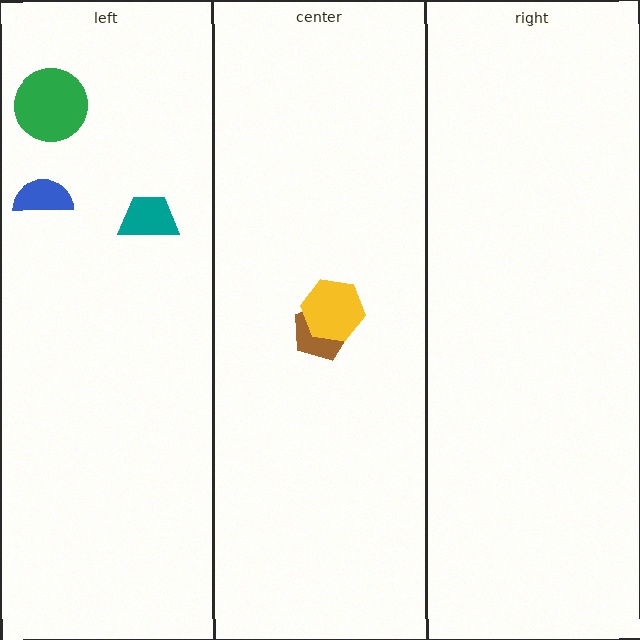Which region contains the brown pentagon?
The center region.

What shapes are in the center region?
The brown pentagon, the yellow hexagon.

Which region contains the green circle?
The left region.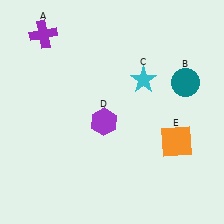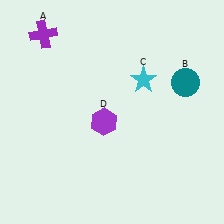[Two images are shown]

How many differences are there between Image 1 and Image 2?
There is 1 difference between the two images.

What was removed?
The orange square (E) was removed in Image 2.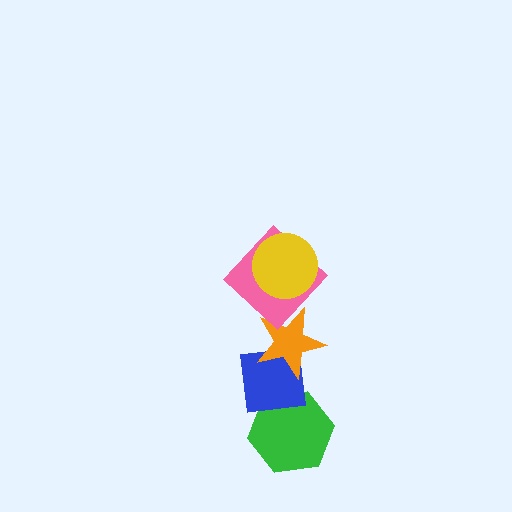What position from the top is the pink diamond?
The pink diamond is 2nd from the top.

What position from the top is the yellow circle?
The yellow circle is 1st from the top.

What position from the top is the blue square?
The blue square is 4th from the top.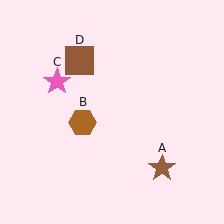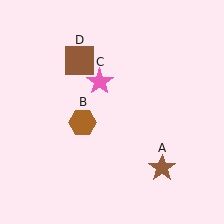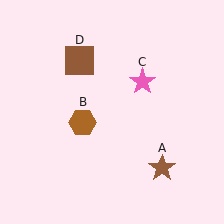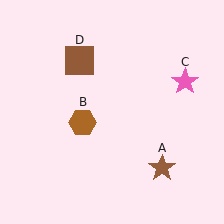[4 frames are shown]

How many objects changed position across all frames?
1 object changed position: pink star (object C).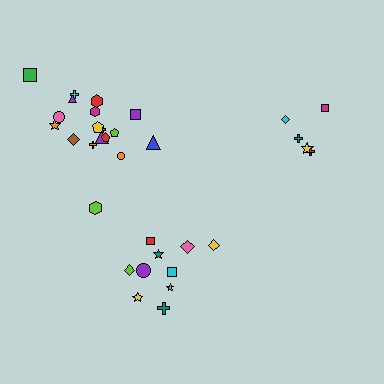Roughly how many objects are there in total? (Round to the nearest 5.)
Roughly 35 objects in total.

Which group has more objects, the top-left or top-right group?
The top-left group.